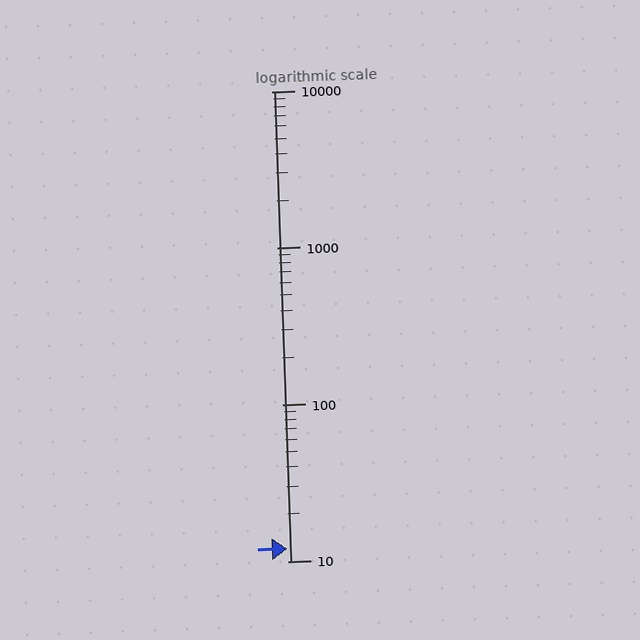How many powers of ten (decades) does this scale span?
The scale spans 3 decades, from 10 to 10000.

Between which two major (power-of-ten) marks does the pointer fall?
The pointer is between 10 and 100.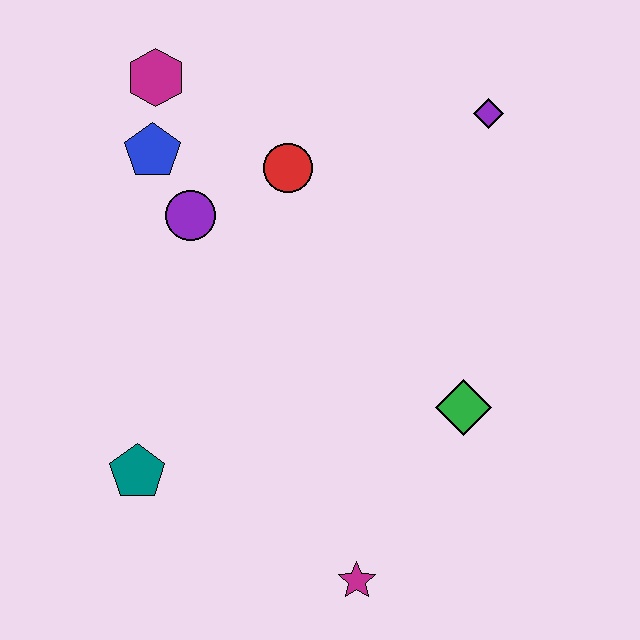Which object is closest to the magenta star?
The green diamond is closest to the magenta star.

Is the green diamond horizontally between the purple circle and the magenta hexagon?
No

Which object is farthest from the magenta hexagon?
The magenta star is farthest from the magenta hexagon.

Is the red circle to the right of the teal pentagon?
Yes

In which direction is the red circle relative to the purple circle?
The red circle is to the right of the purple circle.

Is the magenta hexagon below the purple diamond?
No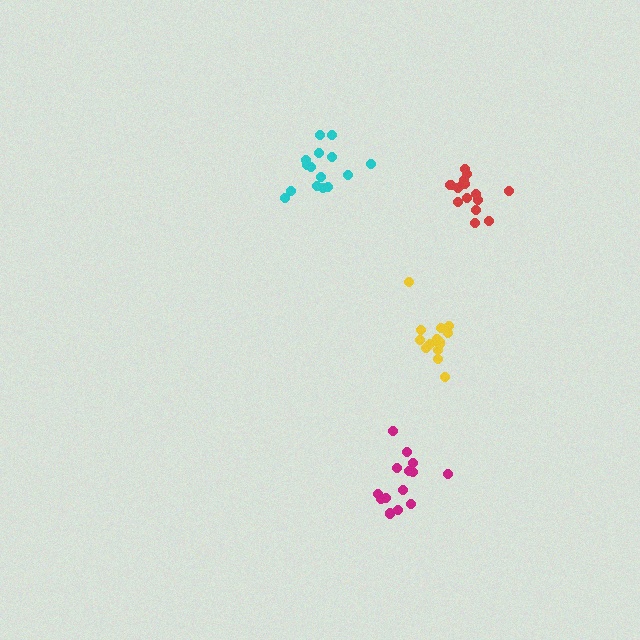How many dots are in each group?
Group 1: 15 dots, Group 2: 14 dots, Group 3: 15 dots, Group 4: 14 dots (58 total).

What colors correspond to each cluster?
The clusters are colored: red, magenta, cyan, yellow.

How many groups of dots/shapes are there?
There are 4 groups.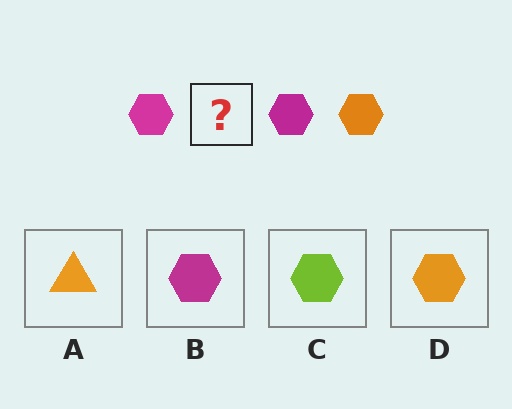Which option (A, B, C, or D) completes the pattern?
D.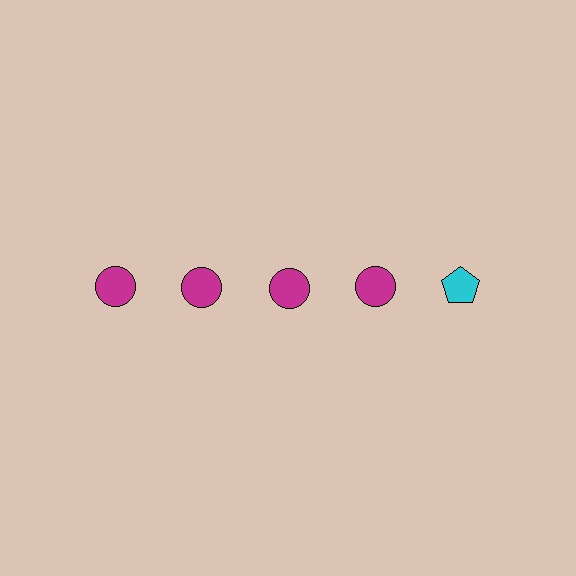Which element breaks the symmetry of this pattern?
The cyan pentagon in the top row, rightmost column breaks the symmetry. All other shapes are magenta circles.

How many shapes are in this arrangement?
There are 5 shapes arranged in a grid pattern.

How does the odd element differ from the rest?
It differs in both color (cyan instead of magenta) and shape (pentagon instead of circle).